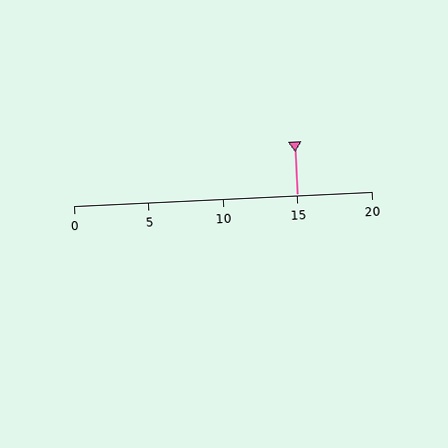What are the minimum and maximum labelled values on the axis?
The axis runs from 0 to 20.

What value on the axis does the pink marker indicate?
The marker indicates approximately 15.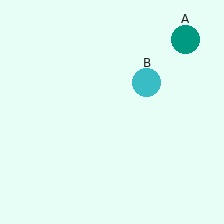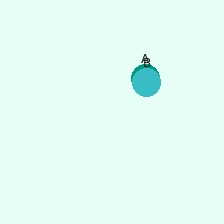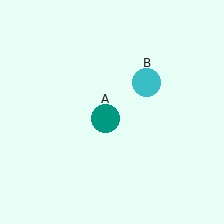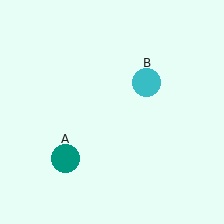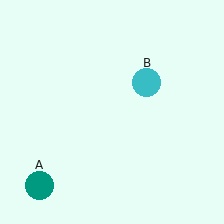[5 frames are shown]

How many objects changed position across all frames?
1 object changed position: teal circle (object A).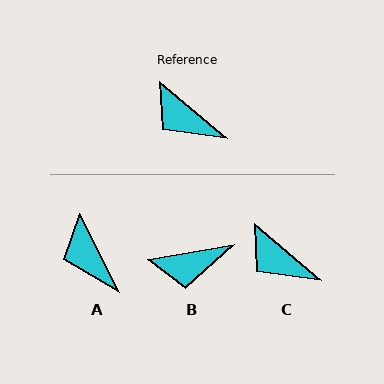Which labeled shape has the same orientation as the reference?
C.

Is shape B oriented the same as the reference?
No, it is off by about 50 degrees.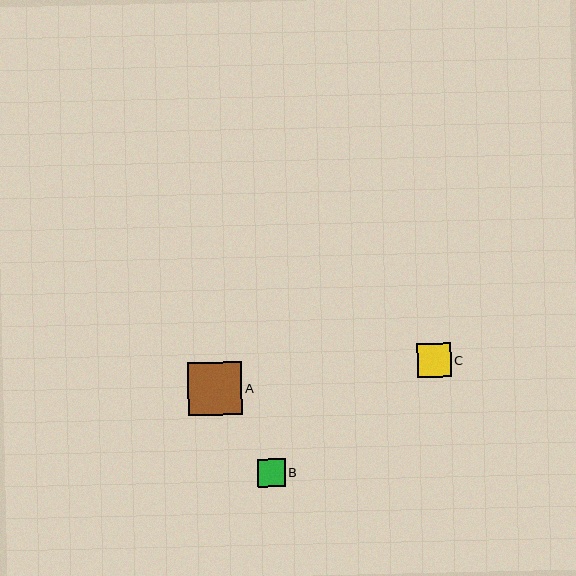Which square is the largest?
Square A is the largest with a size of approximately 54 pixels.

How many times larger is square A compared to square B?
Square A is approximately 1.9 times the size of square B.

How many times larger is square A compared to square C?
Square A is approximately 1.6 times the size of square C.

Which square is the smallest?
Square B is the smallest with a size of approximately 28 pixels.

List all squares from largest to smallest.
From largest to smallest: A, C, B.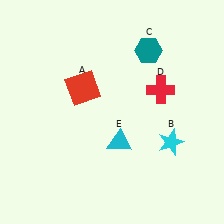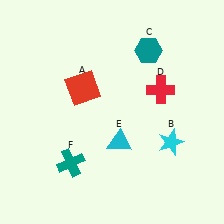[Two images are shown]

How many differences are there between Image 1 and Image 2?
There is 1 difference between the two images.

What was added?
A teal cross (F) was added in Image 2.